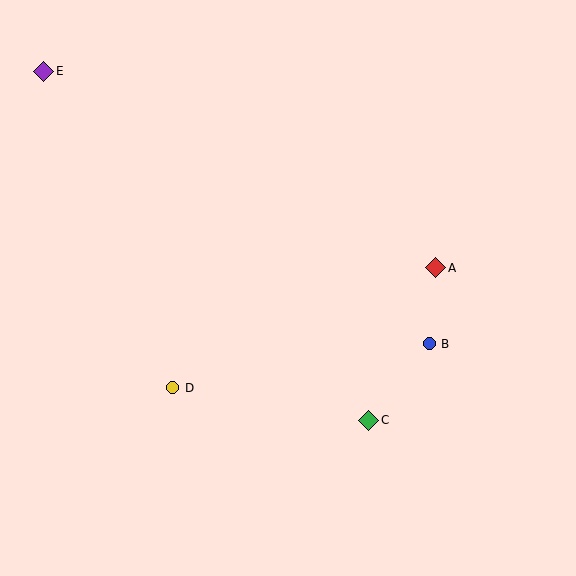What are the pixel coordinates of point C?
Point C is at (369, 420).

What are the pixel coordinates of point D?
Point D is at (173, 388).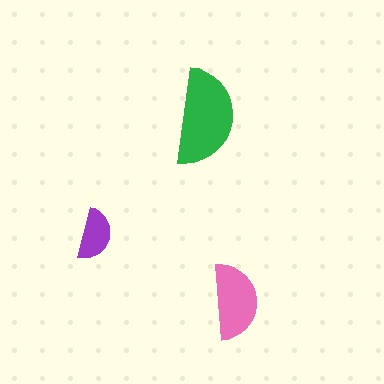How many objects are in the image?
There are 3 objects in the image.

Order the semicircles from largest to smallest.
the green one, the pink one, the purple one.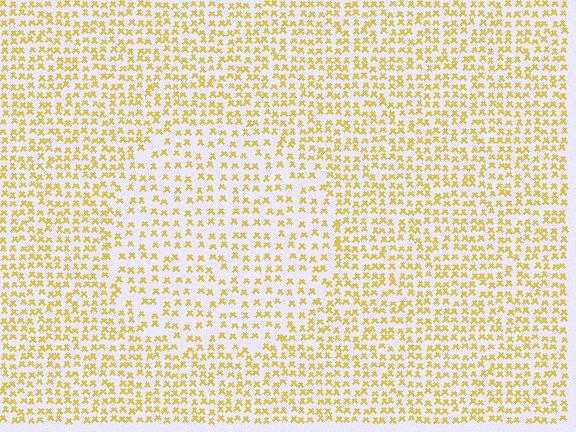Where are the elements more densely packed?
The elements are more densely packed outside the circle boundary.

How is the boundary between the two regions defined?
The boundary is defined by a change in element density (approximately 1.6x ratio). All elements are the same color, size, and shape.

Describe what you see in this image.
The image contains small yellow elements arranged at two different densities. A circle-shaped region is visible where the elements are less densely packed than the surrounding area.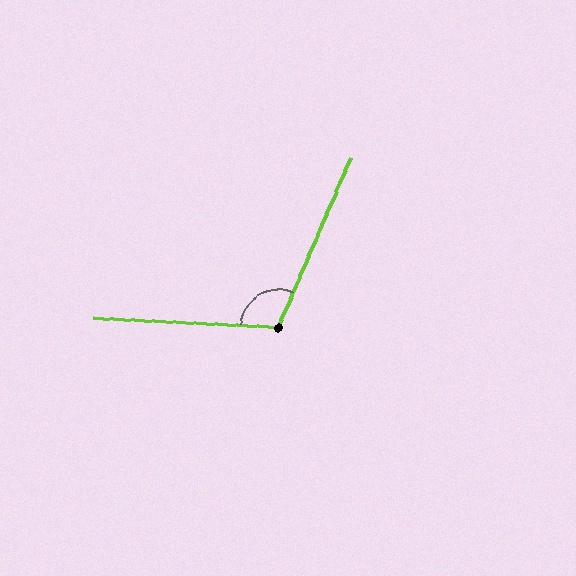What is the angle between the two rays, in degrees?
Approximately 110 degrees.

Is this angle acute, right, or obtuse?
It is obtuse.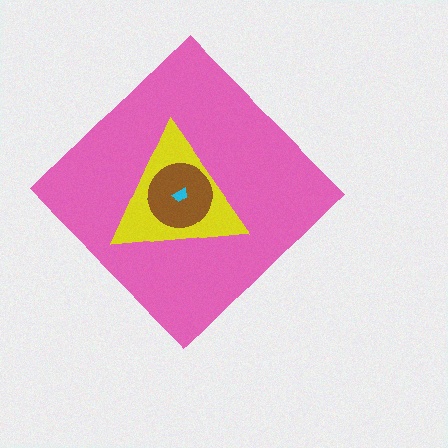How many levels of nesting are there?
4.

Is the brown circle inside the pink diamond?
Yes.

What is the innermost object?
The cyan trapezoid.